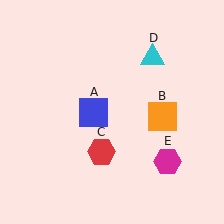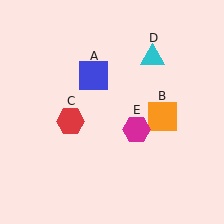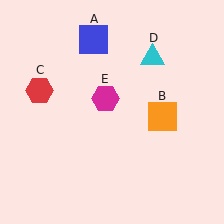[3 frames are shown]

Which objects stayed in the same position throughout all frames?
Orange square (object B) and cyan triangle (object D) remained stationary.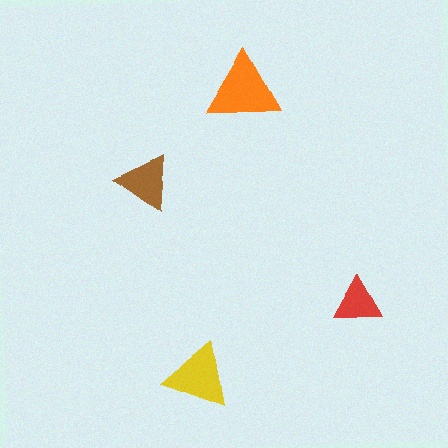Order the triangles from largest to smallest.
the orange one, the yellow one, the brown one, the red one.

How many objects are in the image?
There are 4 objects in the image.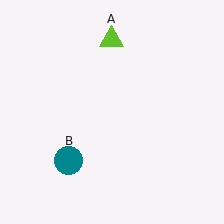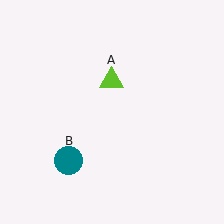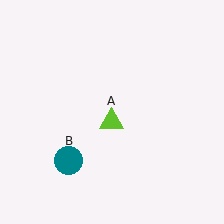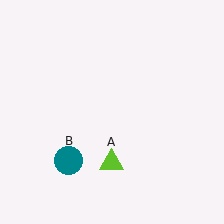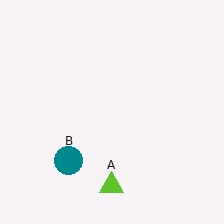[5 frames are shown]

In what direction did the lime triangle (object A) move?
The lime triangle (object A) moved down.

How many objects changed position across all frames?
1 object changed position: lime triangle (object A).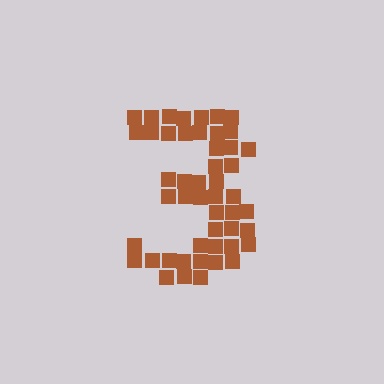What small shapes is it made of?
It is made of small squares.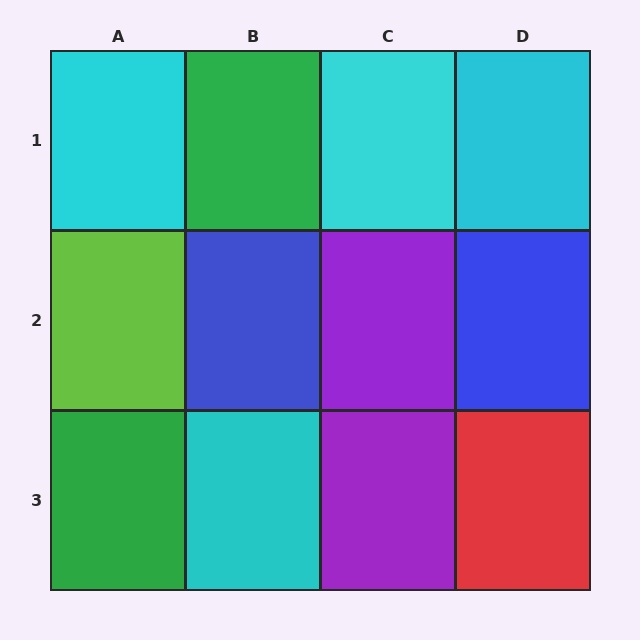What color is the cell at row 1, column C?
Cyan.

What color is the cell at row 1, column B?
Green.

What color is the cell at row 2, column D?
Blue.